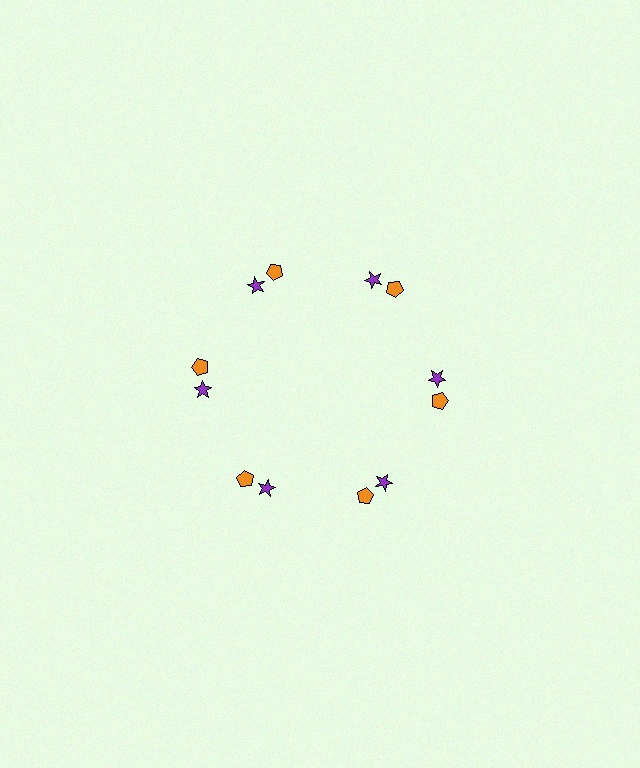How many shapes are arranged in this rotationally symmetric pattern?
There are 12 shapes, arranged in 6 groups of 2.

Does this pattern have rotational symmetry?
Yes, this pattern has 6-fold rotational symmetry. It looks the same after rotating 60 degrees around the center.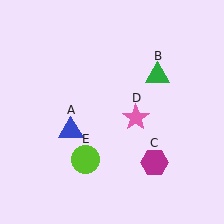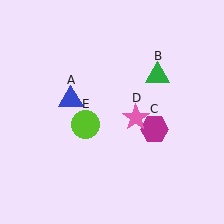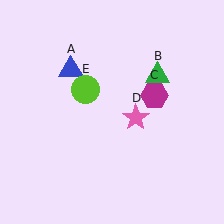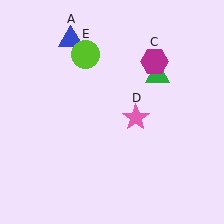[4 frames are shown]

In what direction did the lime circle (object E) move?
The lime circle (object E) moved up.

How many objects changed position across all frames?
3 objects changed position: blue triangle (object A), magenta hexagon (object C), lime circle (object E).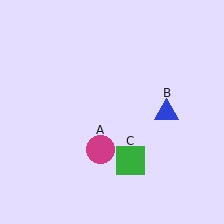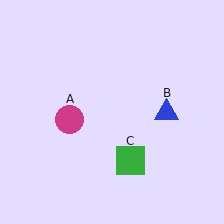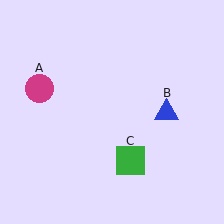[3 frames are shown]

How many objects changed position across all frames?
1 object changed position: magenta circle (object A).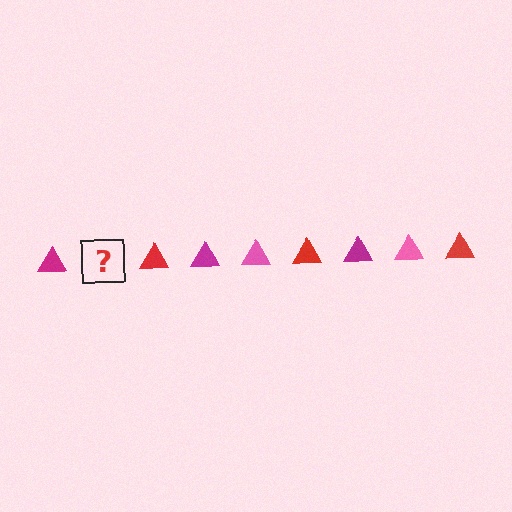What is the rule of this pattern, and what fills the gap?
The rule is that the pattern cycles through magenta, pink, red triangles. The gap should be filled with a pink triangle.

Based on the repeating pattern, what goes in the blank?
The blank should be a pink triangle.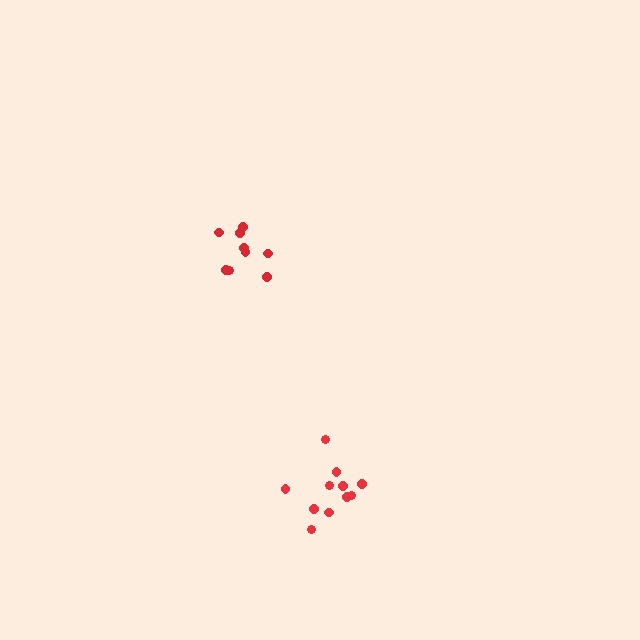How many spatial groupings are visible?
There are 2 spatial groupings.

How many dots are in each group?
Group 1: 11 dots, Group 2: 9 dots (20 total).